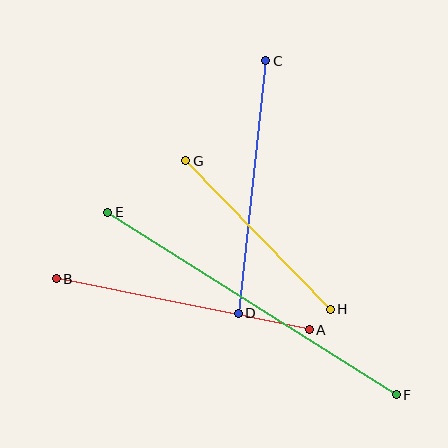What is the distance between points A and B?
The distance is approximately 258 pixels.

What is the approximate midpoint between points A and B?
The midpoint is at approximately (183, 304) pixels.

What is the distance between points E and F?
The distance is approximately 341 pixels.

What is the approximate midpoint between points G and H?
The midpoint is at approximately (258, 235) pixels.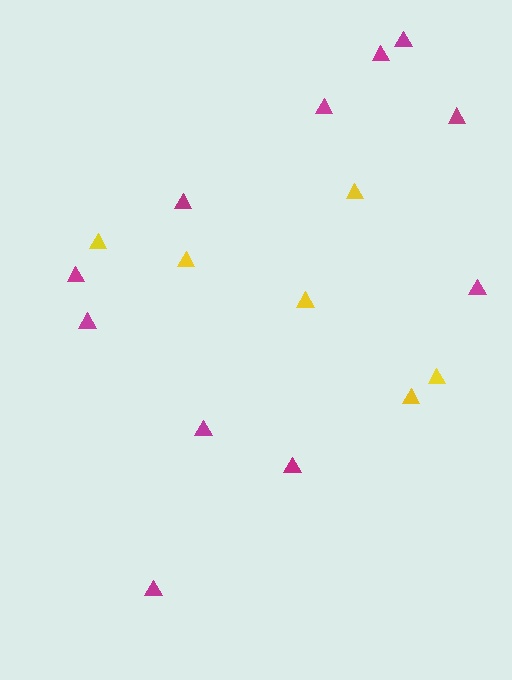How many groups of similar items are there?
There are 2 groups: one group of yellow triangles (6) and one group of magenta triangles (11).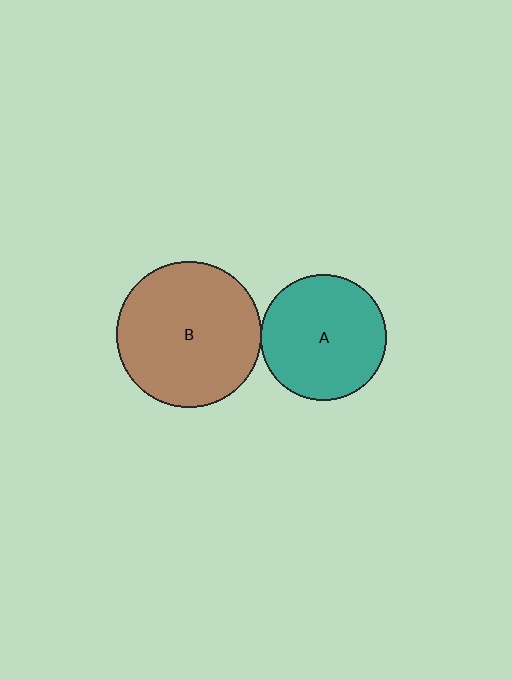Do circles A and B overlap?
Yes.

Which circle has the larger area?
Circle B (brown).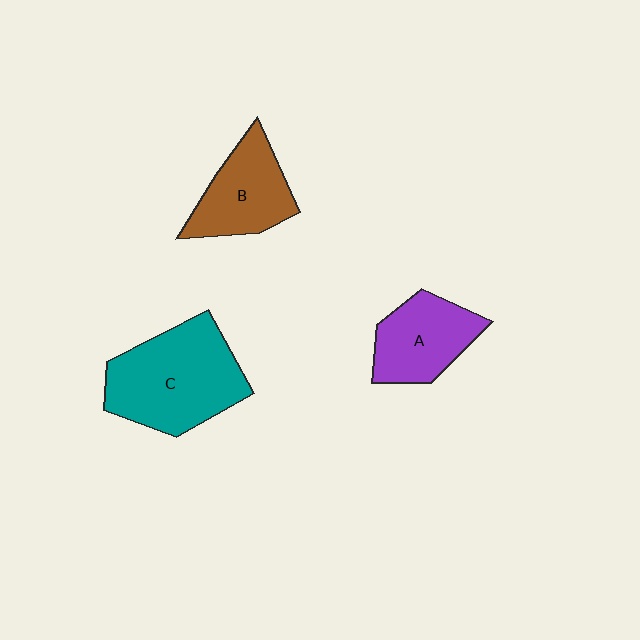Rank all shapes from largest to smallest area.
From largest to smallest: C (teal), B (brown), A (purple).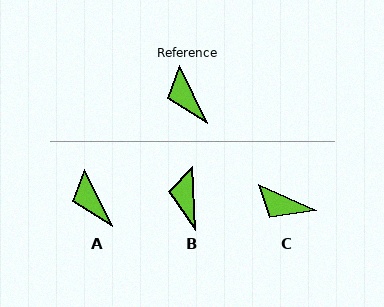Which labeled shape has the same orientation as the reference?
A.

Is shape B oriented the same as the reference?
No, it is off by about 23 degrees.